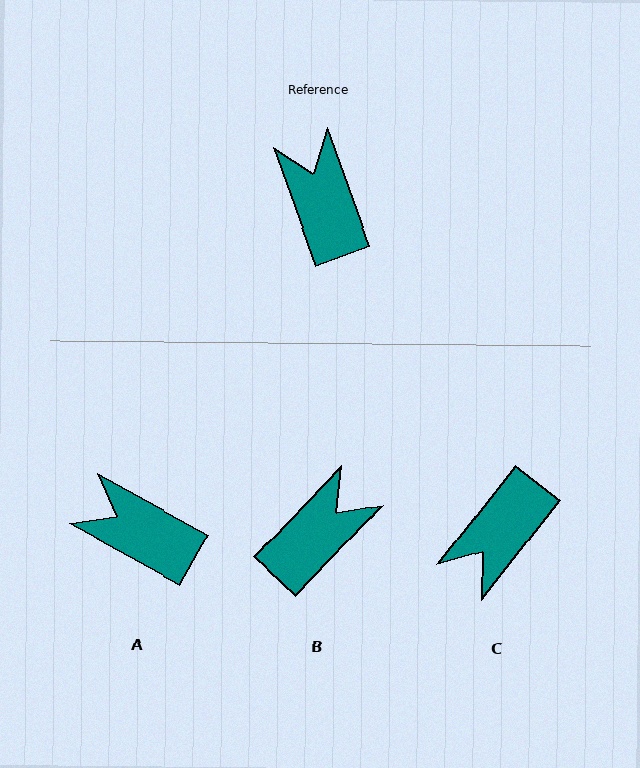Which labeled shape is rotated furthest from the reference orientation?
C, about 122 degrees away.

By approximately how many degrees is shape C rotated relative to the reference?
Approximately 122 degrees counter-clockwise.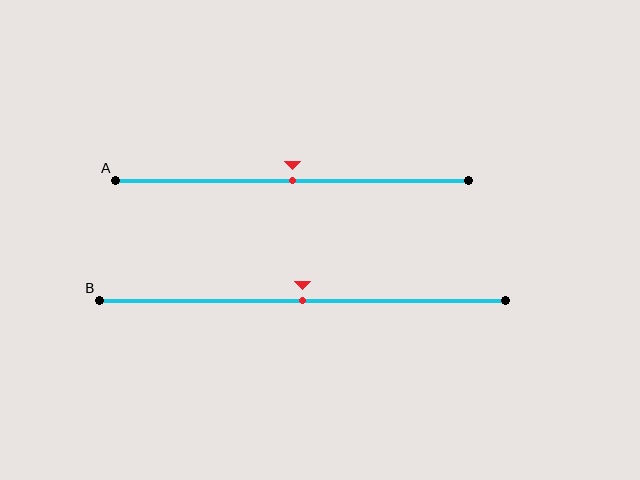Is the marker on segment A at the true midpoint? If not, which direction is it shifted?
Yes, the marker on segment A is at the true midpoint.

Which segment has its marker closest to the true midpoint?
Segment A has its marker closest to the true midpoint.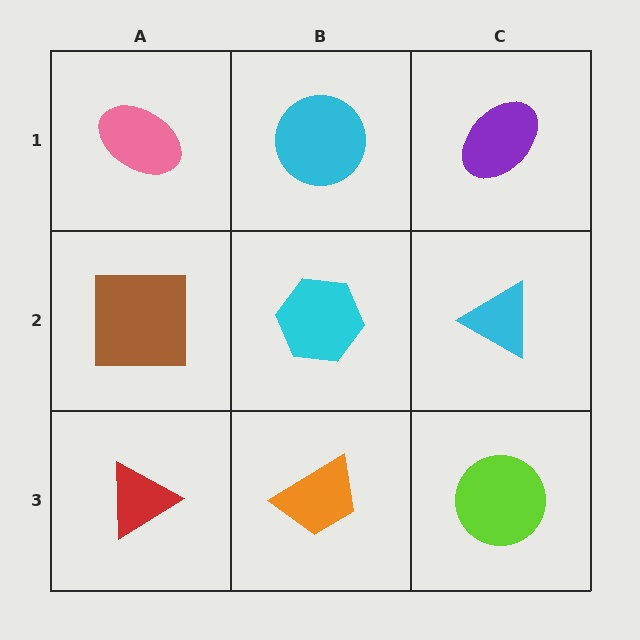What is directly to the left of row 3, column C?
An orange trapezoid.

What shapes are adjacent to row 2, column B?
A cyan circle (row 1, column B), an orange trapezoid (row 3, column B), a brown square (row 2, column A), a cyan triangle (row 2, column C).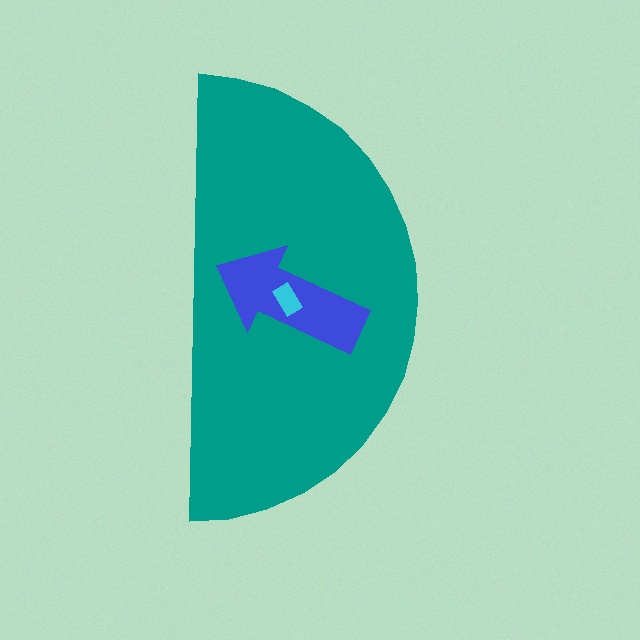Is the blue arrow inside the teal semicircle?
Yes.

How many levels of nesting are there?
3.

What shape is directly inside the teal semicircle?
The blue arrow.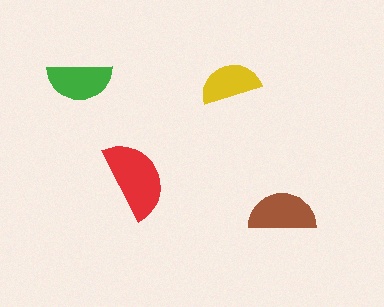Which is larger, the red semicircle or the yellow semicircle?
The red one.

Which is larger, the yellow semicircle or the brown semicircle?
The brown one.